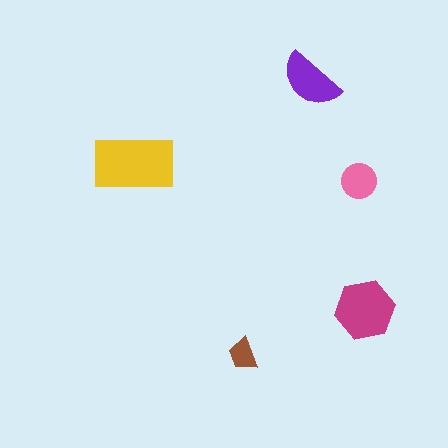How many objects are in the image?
There are 5 objects in the image.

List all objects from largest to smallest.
The yellow rectangle, the magenta hexagon, the purple semicircle, the pink circle, the brown trapezoid.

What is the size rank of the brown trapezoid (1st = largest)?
5th.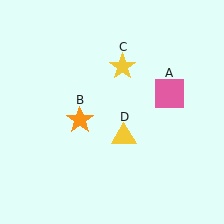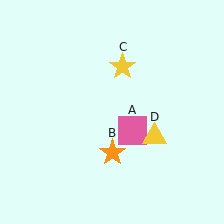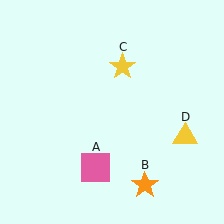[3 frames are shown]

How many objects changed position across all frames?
3 objects changed position: pink square (object A), orange star (object B), yellow triangle (object D).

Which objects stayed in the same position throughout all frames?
Yellow star (object C) remained stationary.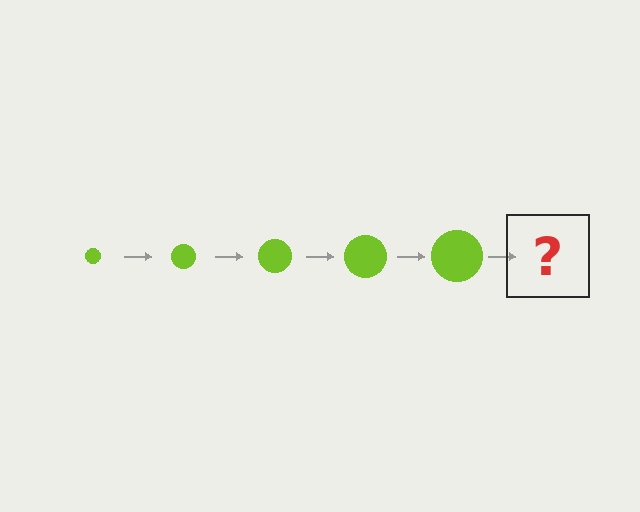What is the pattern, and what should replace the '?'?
The pattern is that the circle gets progressively larger each step. The '?' should be a lime circle, larger than the previous one.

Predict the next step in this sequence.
The next step is a lime circle, larger than the previous one.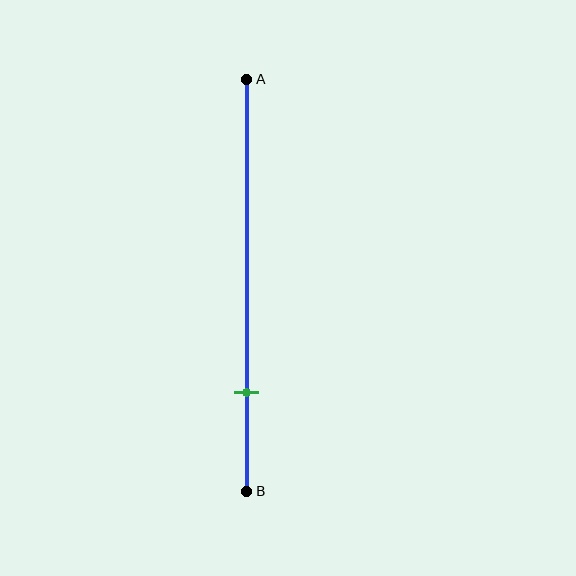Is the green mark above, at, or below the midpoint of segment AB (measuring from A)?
The green mark is below the midpoint of segment AB.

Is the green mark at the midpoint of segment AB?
No, the mark is at about 75% from A, not at the 50% midpoint.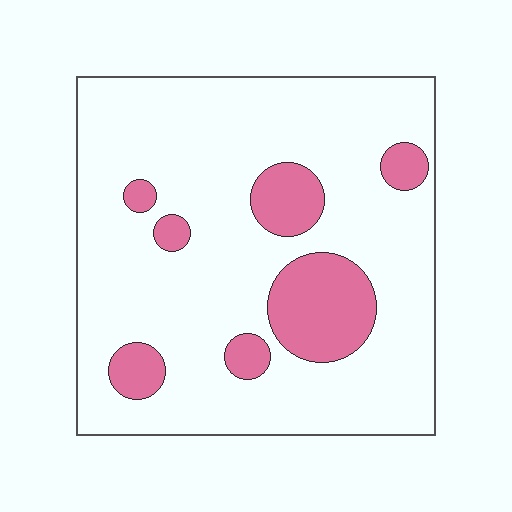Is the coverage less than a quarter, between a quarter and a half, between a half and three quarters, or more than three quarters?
Less than a quarter.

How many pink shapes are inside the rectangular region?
7.